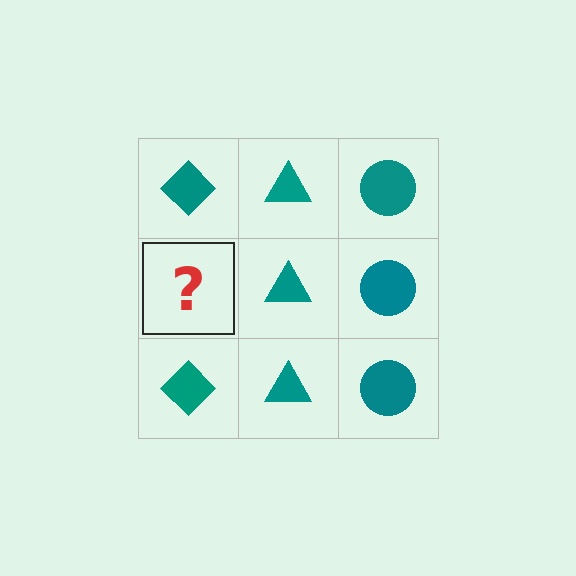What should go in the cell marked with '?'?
The missing cell should contain a teal diamond.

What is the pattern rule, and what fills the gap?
The rule is that each column has a consistent shape. The gap should be filled with a teal diamond.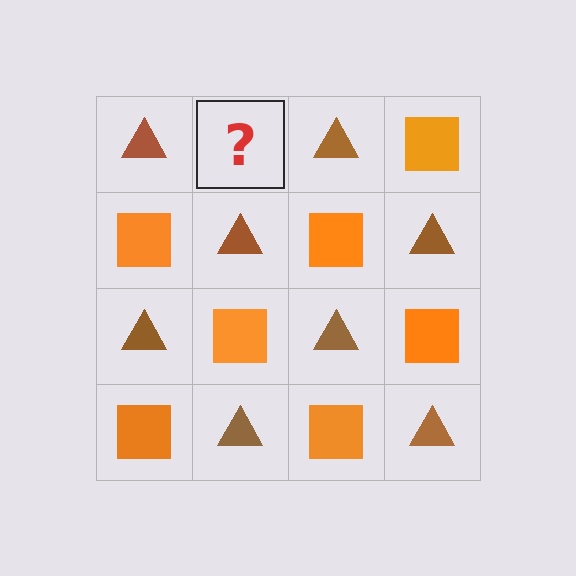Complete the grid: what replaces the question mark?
The question mark should be replaced with an orange square.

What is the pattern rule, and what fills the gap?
The rule is that it alternates brown triangle and orange square in a checkerboard pattern. The gap should be filled with an orange square.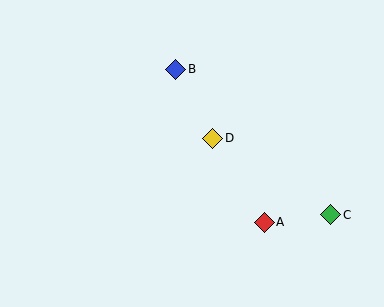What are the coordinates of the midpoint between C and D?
The midpoint between C and D is at (272, 177).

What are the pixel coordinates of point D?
Point D is at (213, 138).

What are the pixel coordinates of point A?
Point A is at (264, 222).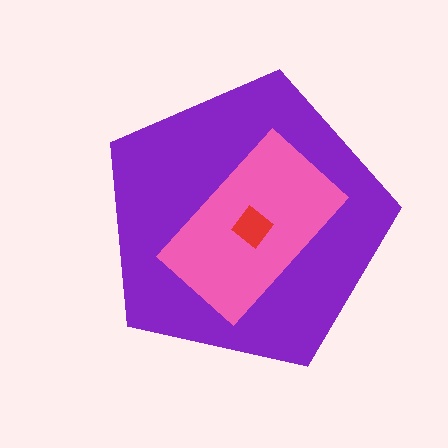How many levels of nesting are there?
3.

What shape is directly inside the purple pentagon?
The pink rectangle.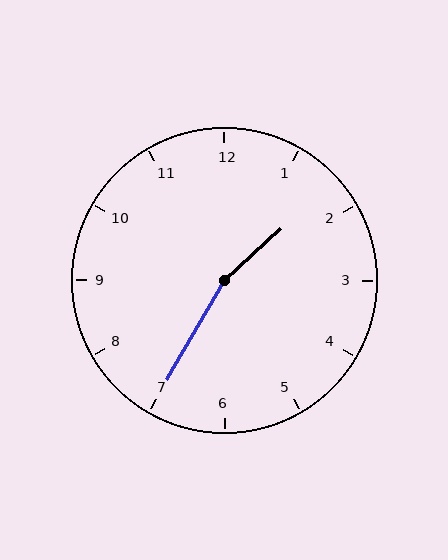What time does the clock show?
1:35.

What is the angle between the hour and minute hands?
Approximately 162 degrees.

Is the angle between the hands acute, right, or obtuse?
It is obtuse.